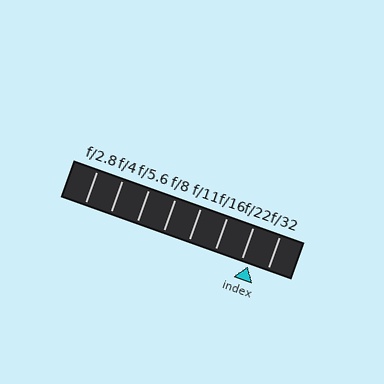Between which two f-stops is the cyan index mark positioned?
The index mark is between f/22 and f/32.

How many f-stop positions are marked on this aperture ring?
There are 8 f-stop positions marked.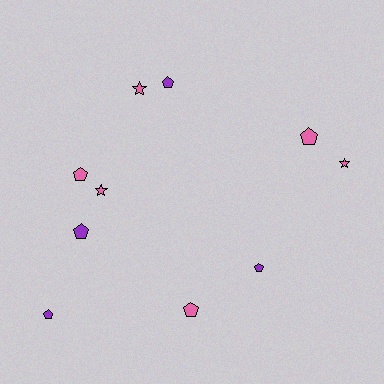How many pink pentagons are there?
There are 3 pink pentagons.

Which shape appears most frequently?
Pentagon, with 7 objects.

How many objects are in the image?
There are 10 objects.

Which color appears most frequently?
Pink, with 6 objects.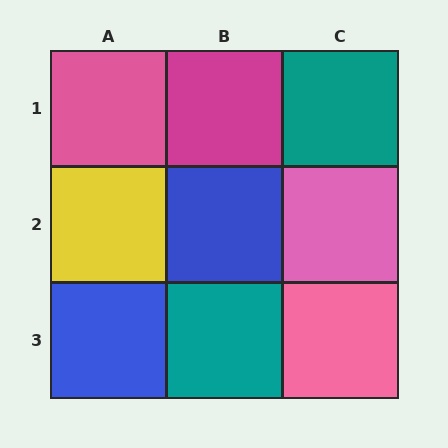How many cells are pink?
3 cells are pink.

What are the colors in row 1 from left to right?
Pink, magenta, teal.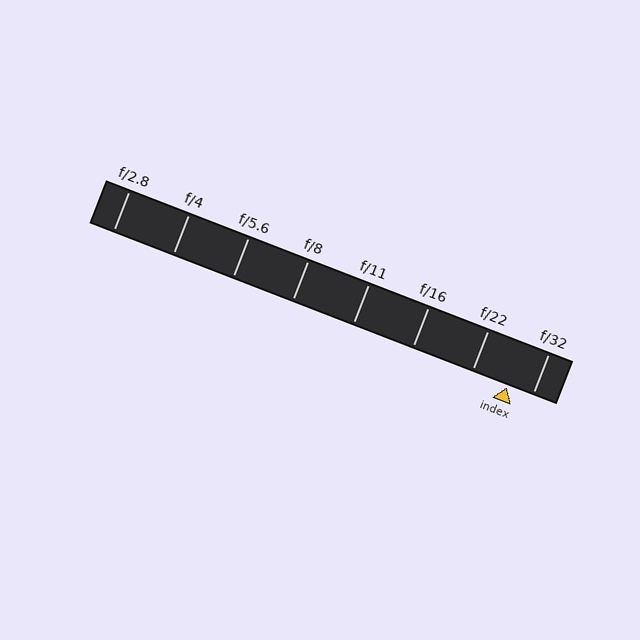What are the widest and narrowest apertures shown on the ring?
The widest aperture shown is f/2.8 and the narrowest is f/32.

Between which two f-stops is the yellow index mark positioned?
The index mark is between f/22 and f/32.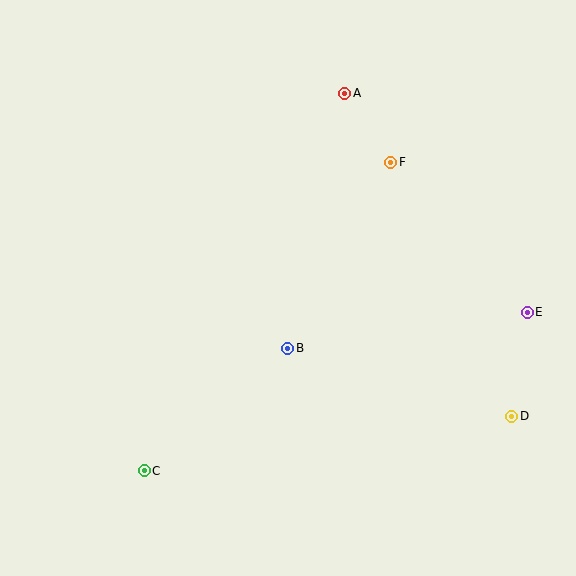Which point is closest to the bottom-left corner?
Point C is closest to the bottom-left corner.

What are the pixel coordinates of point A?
Point A is at (345, 93).